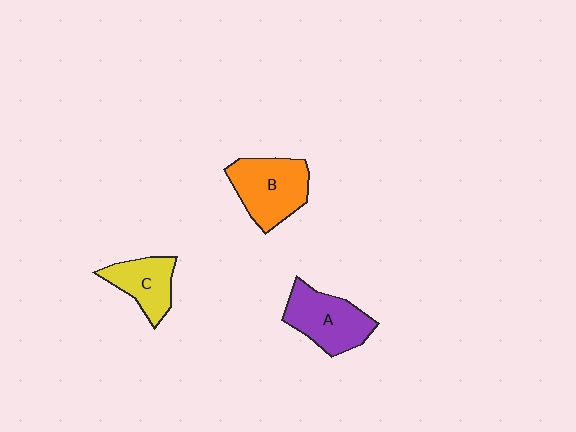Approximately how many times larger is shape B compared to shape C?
Approximately 1.4 times.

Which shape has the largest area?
Shape B (orange).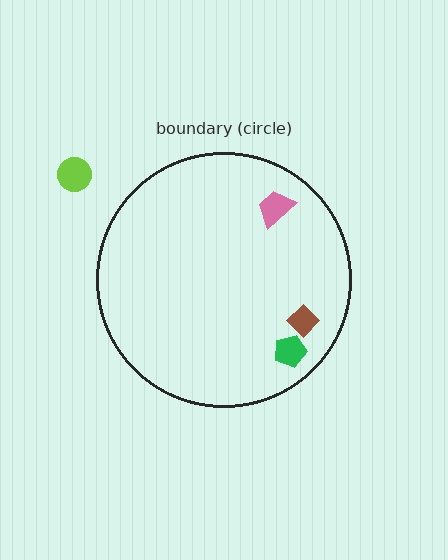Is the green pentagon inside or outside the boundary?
Inside.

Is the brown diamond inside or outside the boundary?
Inside.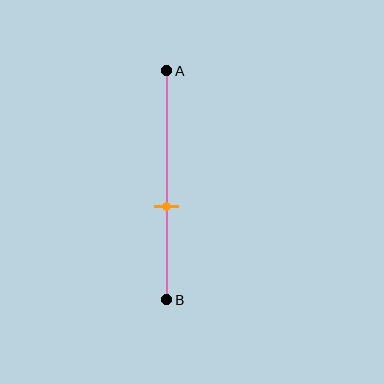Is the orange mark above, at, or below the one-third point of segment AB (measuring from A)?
The orange mark is below the one-third point of segment AB.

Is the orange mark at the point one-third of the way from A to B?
No, the mark is at about 60% from A, not at the 33% one-third point.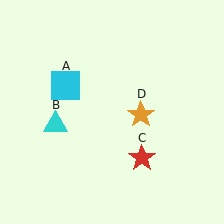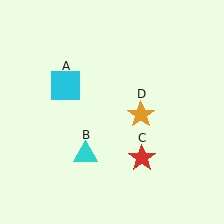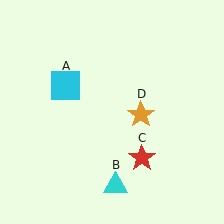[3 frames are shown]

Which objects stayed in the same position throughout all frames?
Cyan square (object A) and red star (object C) and orange star (object D) remained stationary.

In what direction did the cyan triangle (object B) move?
The cyan triangle (object B) moved down and to the right.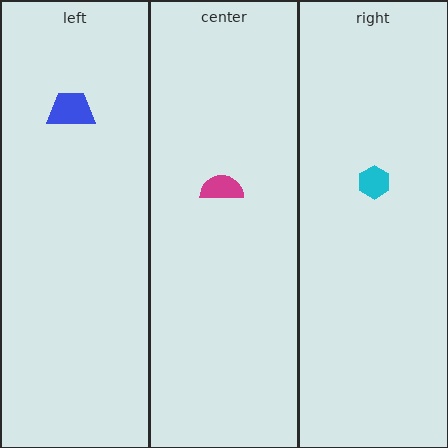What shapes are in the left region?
The blue trapezoid.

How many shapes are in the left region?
1.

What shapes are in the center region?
The magenta semicircle.